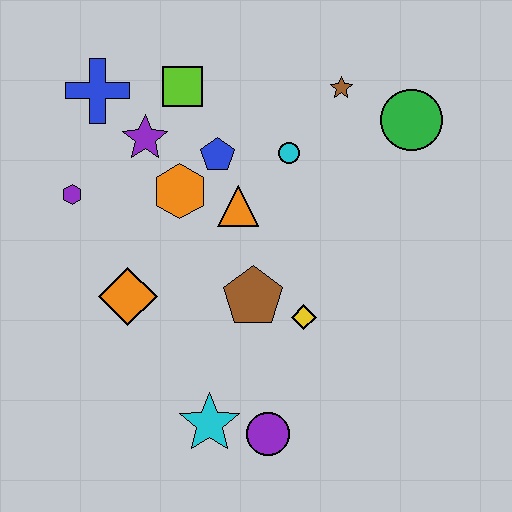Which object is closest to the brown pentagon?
The yellow diamond is closest to the brown pentagon.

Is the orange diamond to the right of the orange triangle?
No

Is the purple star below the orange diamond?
No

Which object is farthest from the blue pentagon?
The purple circle is farthest from the blue pentagon.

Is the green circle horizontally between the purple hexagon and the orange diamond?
No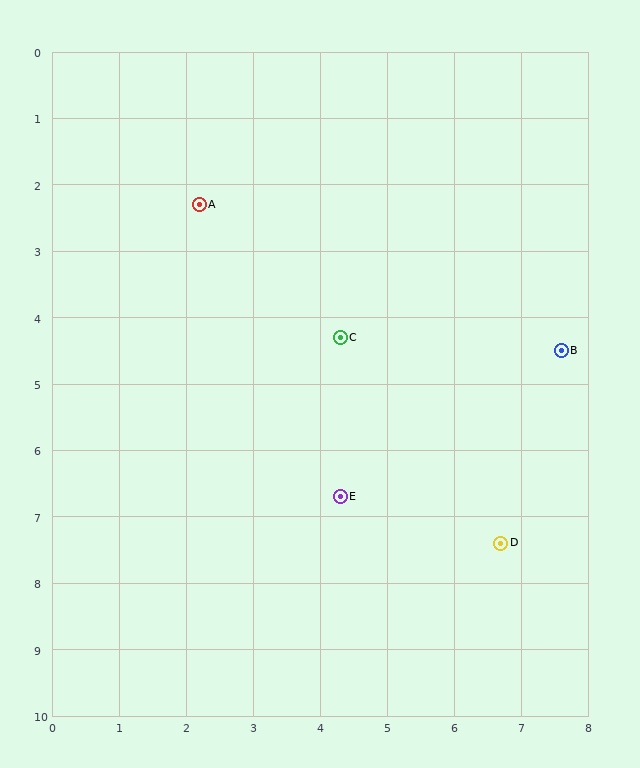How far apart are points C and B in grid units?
Points C and B are about 3.3 grid units apart.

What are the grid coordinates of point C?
Point C is at approximately (4.3, 4.3).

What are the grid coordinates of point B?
Point B is at approximately (7.6, 4.5).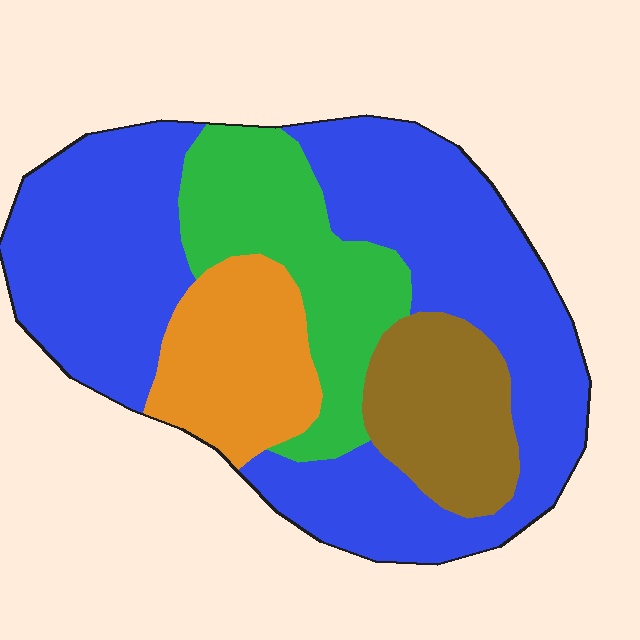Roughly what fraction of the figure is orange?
Orange takes up about one eighth (1/8) of the figure.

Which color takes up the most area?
Blue, at roughly 55%.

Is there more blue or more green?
Blue.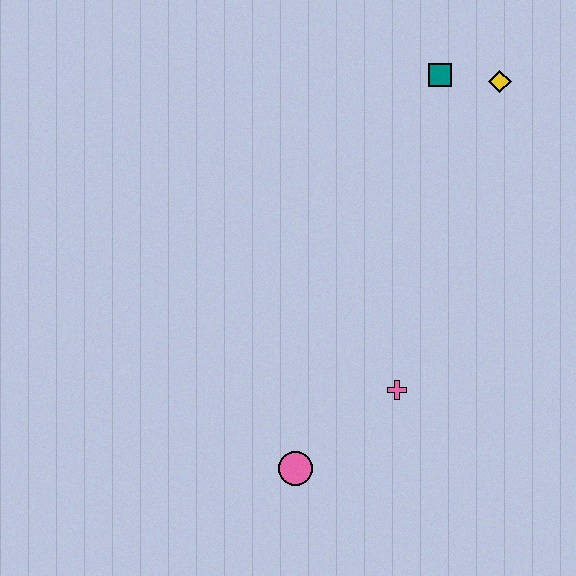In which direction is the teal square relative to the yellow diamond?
The teal square is to the left of the yellow diamond.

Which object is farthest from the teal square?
The pink circle is farthest from the teal square.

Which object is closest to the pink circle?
The pink cross is closest to the pink circle.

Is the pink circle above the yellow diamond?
No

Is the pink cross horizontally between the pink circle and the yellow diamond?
Yes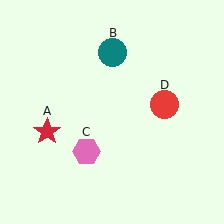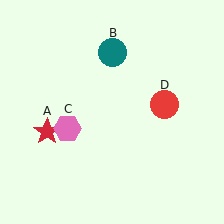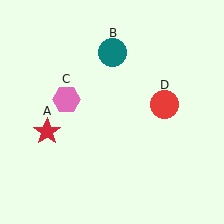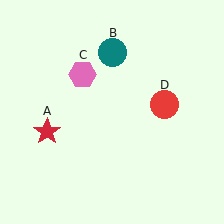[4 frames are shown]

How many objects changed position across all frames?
1 object changed position: pink hexagon (object C).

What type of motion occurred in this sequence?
The pink hexagon (object C) rotated clockwise around the center of the scene.